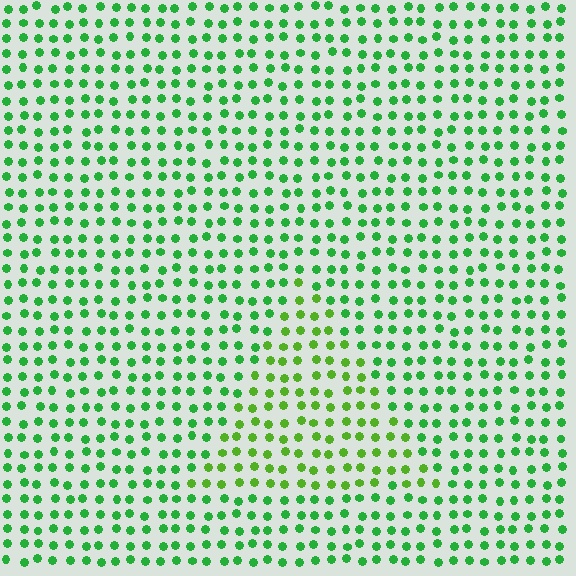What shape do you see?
I see a triangle.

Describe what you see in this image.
The image is filled with small green elements in a uniform arrangement. A triangle-shaped region is visible where the elements are tinted to a slightly different hue, forming a subtle color boundary.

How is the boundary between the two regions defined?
The boundary is defined purely by a slight shift in hue (about 28 degrees). Spacing, size, and orientation are identical on both sides.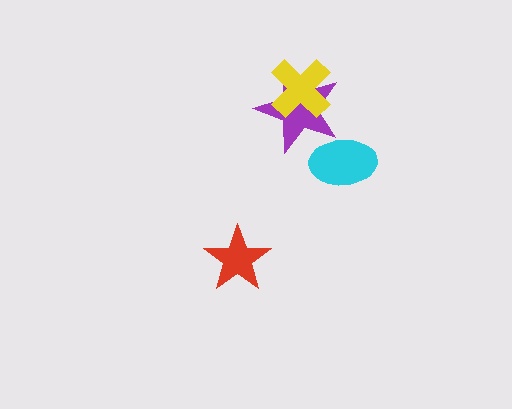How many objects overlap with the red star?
0 objects overlap with the red star.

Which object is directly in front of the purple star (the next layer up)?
The yellow cross is directly in front of the purple star.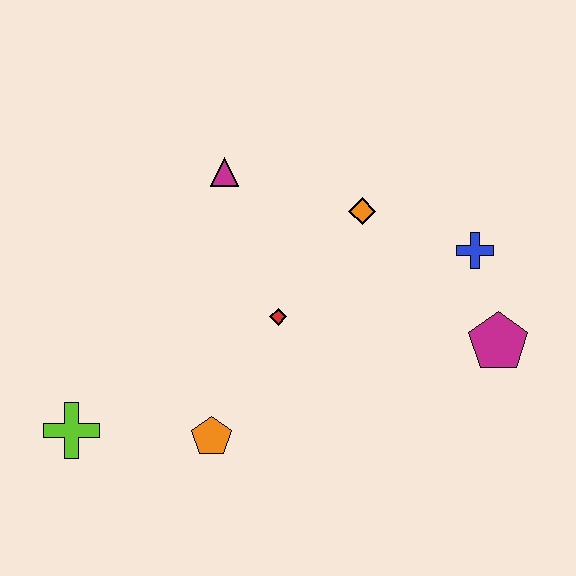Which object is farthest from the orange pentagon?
The blue cross is farthest from the orange pentagon.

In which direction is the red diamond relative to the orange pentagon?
The red diamond is above the orange pentagon.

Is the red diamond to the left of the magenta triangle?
No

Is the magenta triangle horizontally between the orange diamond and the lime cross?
Yes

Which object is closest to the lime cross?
The orange pentagon is closest to the lime cross.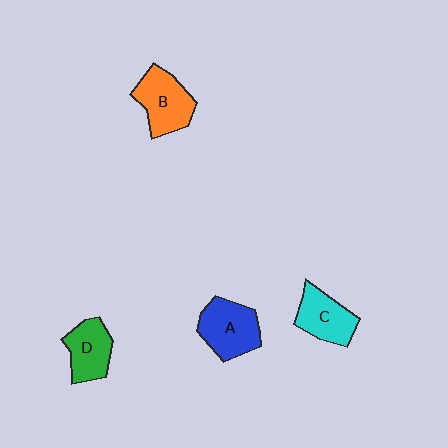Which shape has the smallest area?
Shape D (green).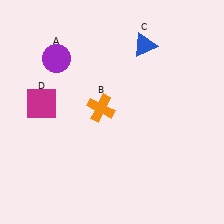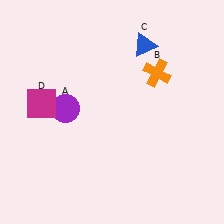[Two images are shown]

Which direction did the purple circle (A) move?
The purple circle (A) moved down.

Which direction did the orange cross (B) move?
The orange cross (B) moved right.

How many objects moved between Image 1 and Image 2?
2 objects moved between the two images.